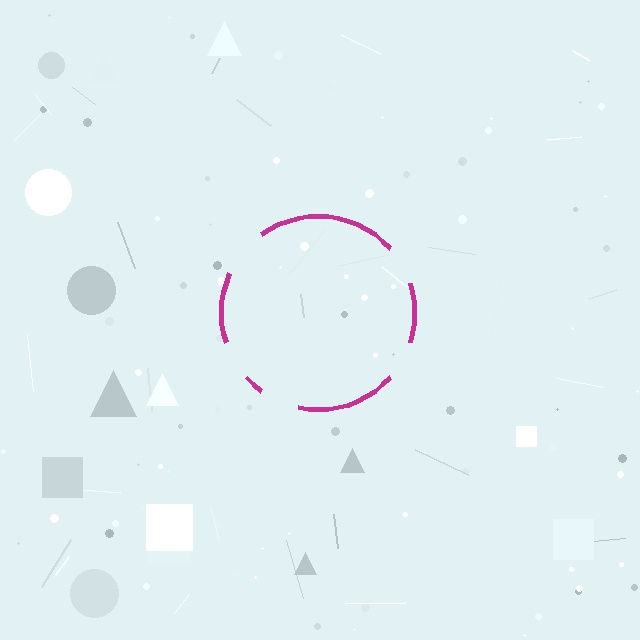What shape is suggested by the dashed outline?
The dashed outline suggests a circle.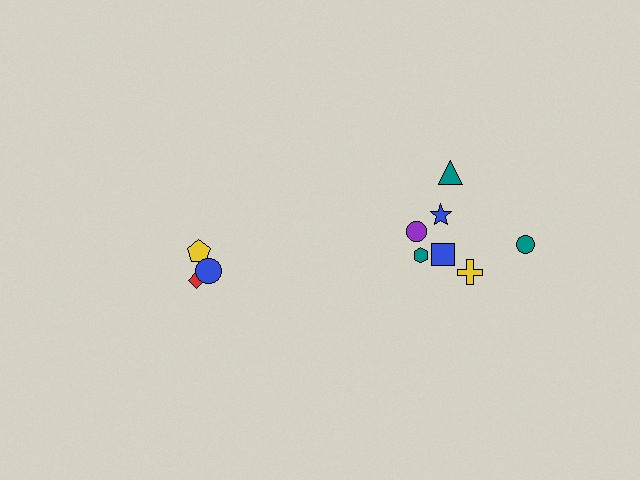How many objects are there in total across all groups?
There are 10 objects.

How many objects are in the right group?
There are 7 objects.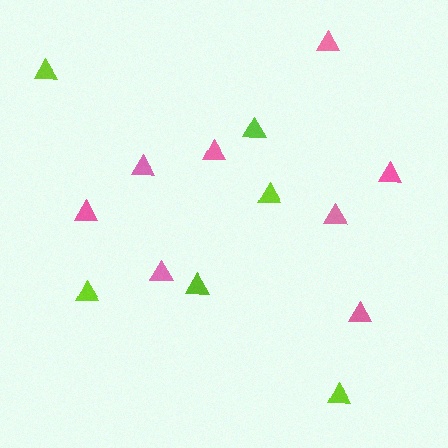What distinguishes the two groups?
There are 2 groups: one group of pink triangles (8) and one group of lime triangles (6).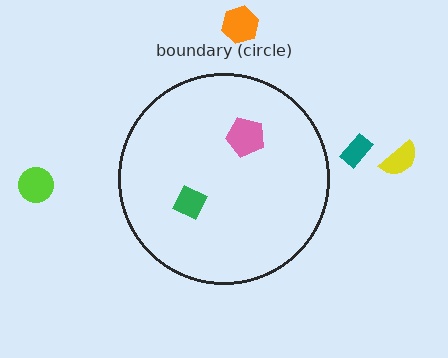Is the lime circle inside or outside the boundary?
Outside.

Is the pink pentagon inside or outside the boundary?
Inside.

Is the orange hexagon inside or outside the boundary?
Outside.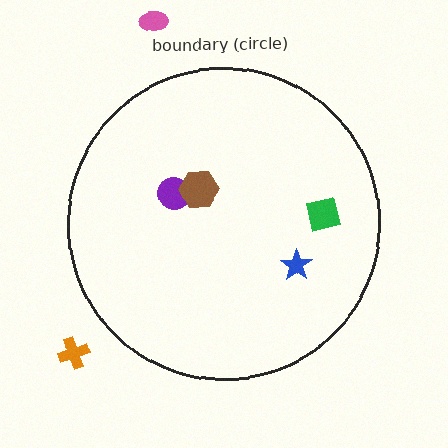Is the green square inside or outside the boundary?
Inside.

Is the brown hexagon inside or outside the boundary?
Inside.